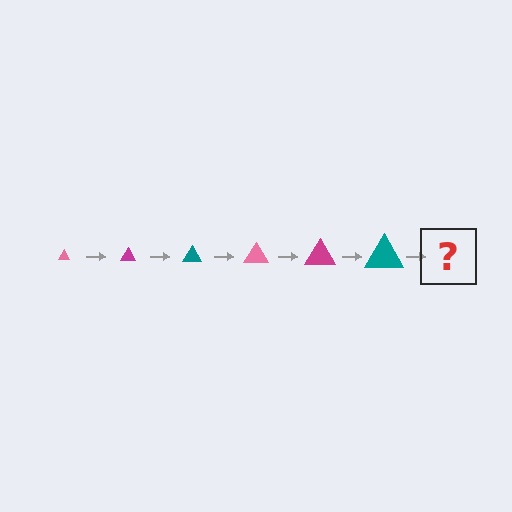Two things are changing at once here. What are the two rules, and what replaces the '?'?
The two rules are that the triangle grows larger each step and the color cycles through pink, magenta, and teal. The '?' should be a pink triangle, larger than the previous one.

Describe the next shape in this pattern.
It should be a pink triangle, larger than the previous one.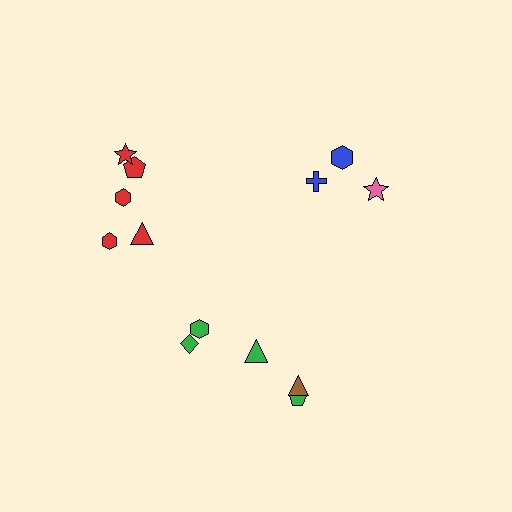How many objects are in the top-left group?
There are 5 objects.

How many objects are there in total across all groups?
There are 13 objects.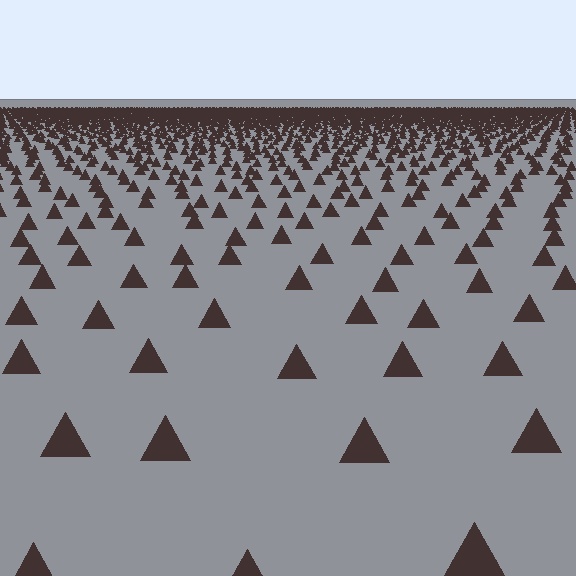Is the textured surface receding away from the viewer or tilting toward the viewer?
The surface is receding away from the viewer. Texture elements get smaller and denser toward the top.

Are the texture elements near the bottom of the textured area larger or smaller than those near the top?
Larger. Near the bottom, elements are closer to the viewer and appear at a bigger on-screen size.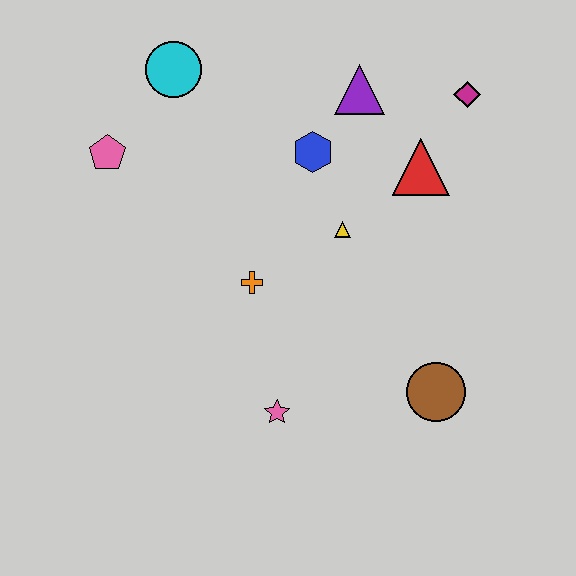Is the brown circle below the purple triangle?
Yes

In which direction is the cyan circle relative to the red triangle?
The cyan circle is to the left of the red triangle.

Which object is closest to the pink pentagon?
The cyan circle is closest to the pink pentagon.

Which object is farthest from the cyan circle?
The brown circle is farthest from the cyan circle.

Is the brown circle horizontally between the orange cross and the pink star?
No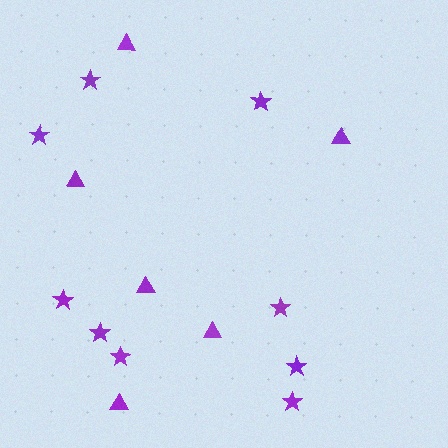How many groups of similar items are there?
There are 2 groups: one group of stars (9) and one group of triangles (6).